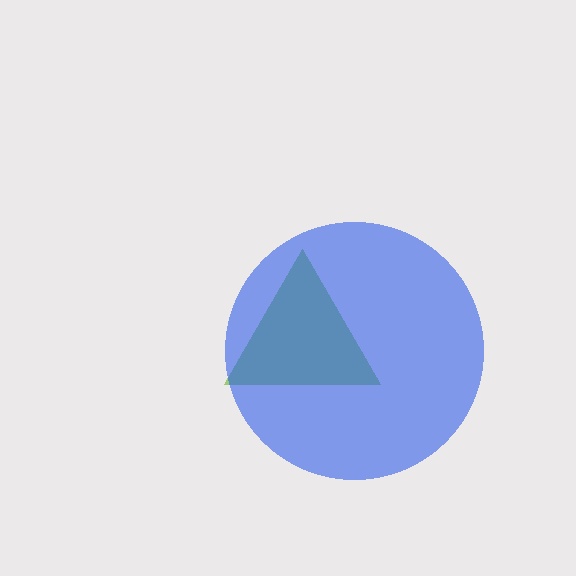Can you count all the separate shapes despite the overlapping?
Yes, there are 2 separate shapes.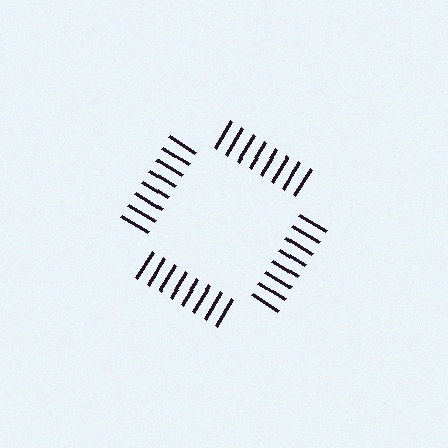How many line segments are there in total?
32 — 8 along each of the 4 edges.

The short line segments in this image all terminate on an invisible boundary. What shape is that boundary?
An illusory square — the line segments terminate on its edges but no continuous stroke is drawn.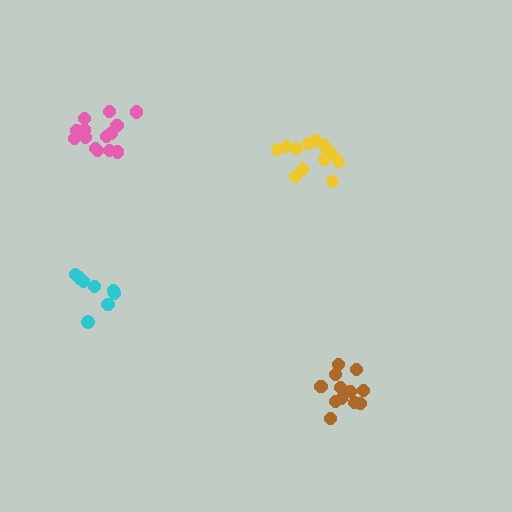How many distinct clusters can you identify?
There are 4 distinct clusters.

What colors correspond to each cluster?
The clusters are colored: yellow, cyan, pink, brown.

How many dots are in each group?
Group 1: 13 dots, Group 2: 8 dots, Group 3: 14 dots, Group 4: 12 dots (47 total).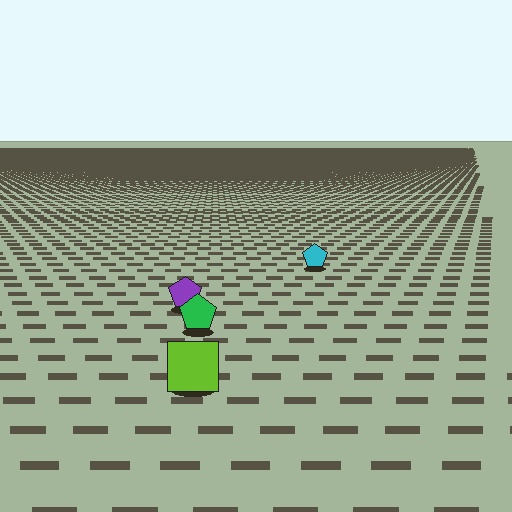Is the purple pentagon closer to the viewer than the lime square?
No. The lime square is closer — you can tell from the texture gradient: the ground texture is coarser near it.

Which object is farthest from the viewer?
The cyan pentagon is farthest from the viewer. It appears smaller and the ground texture around it is denser.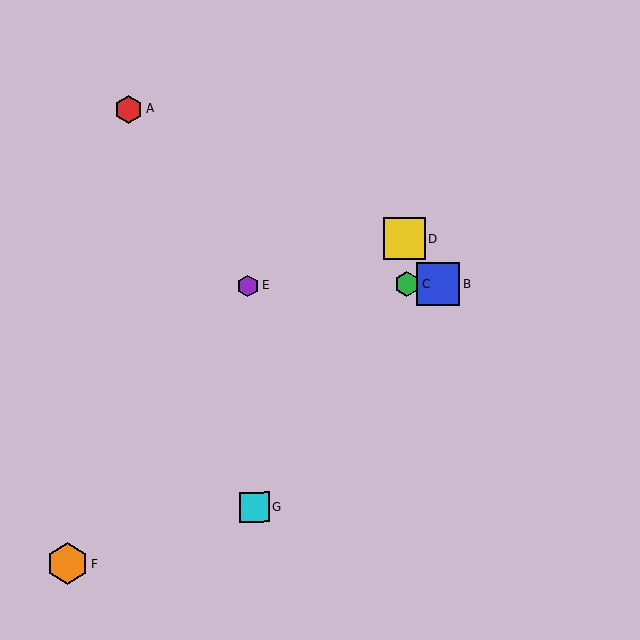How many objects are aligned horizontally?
3 objects (B, C, E) are aligned horizontally.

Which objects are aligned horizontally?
Objects B, C, E are aligned horizontally.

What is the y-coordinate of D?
Object D is at y≈239.